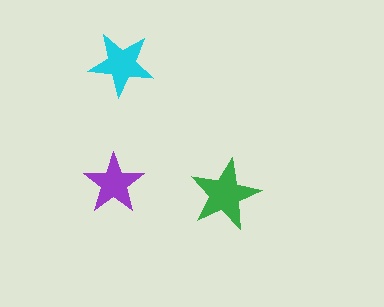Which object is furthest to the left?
The purple star is leftmost.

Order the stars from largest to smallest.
the green one, the cyan one, the purple one.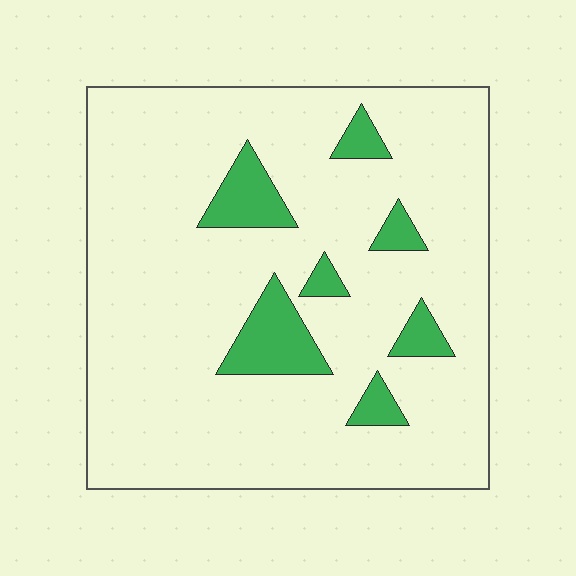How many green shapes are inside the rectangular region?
7.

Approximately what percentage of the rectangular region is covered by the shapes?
Approximately 10%.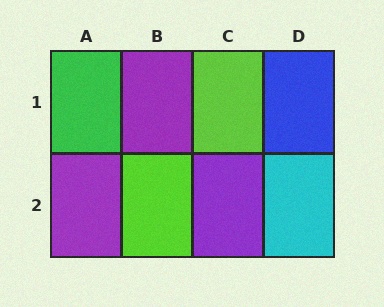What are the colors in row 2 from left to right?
Purple, lime, purple, cyan.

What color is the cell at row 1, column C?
Lime.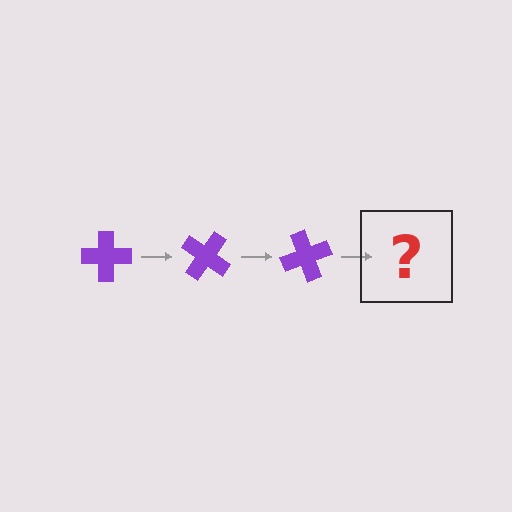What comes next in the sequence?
The next element should be a purple cross rotated 105 degrees.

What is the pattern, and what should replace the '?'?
The pattern is that the cross rotates 35 degrees each step. The '?' should be a purple cross rotated 105 degrees.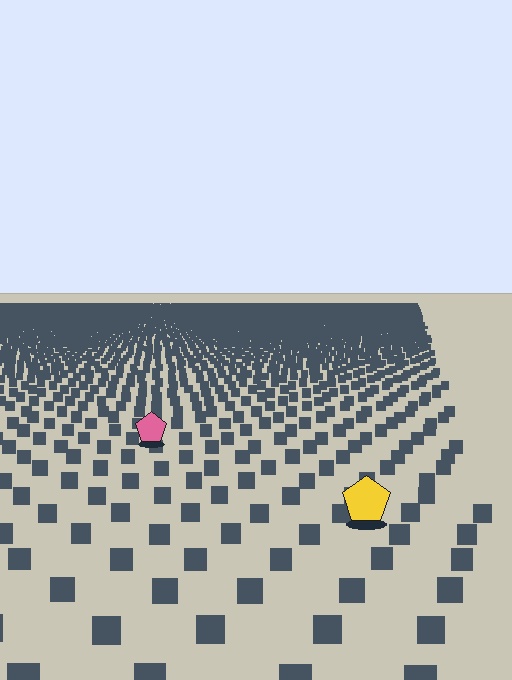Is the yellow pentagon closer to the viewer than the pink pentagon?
Yes. The yellow pentagon is closer — you can tell from the texture gradient: the ground texture is coarser near it.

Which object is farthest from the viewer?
The pink pentagon is farthest from the viewer. It appears smaller and the ground texture around it is denser.